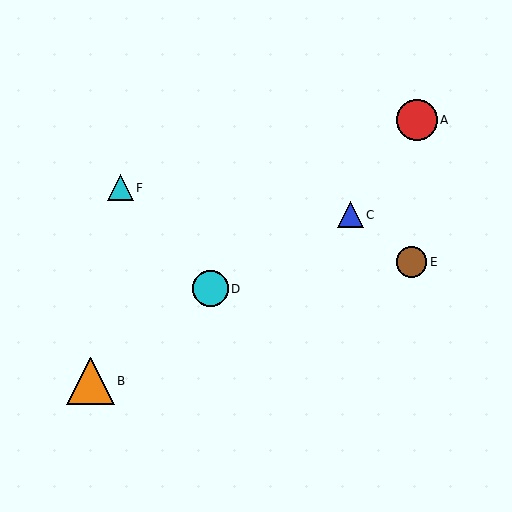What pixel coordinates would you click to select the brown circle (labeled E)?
Click at (412, 262) to select the brown circle E.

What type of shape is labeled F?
Shape F is a cyan triangle.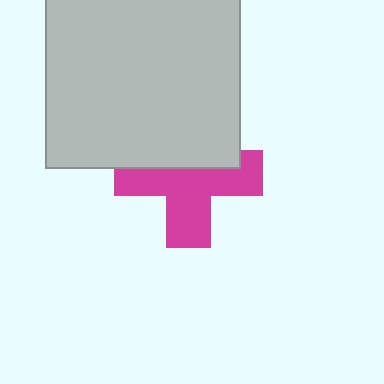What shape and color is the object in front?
The object in front is a light gray square.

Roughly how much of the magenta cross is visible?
About half of it is visible (roughly 58%).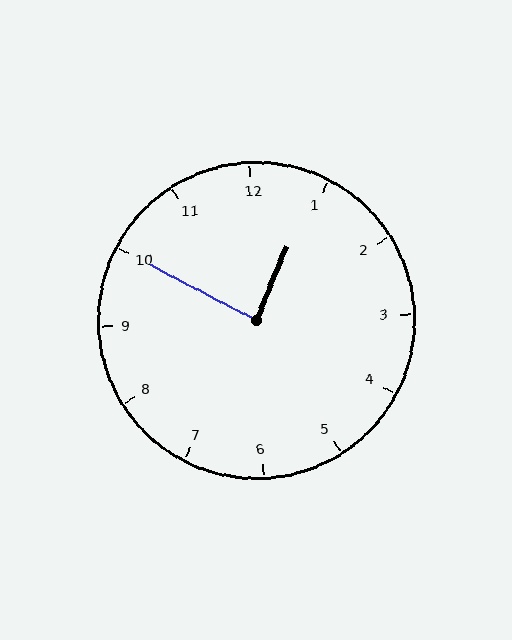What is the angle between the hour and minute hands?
Approximately 85 degrees.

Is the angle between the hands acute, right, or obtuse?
It is right.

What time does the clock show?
12:50.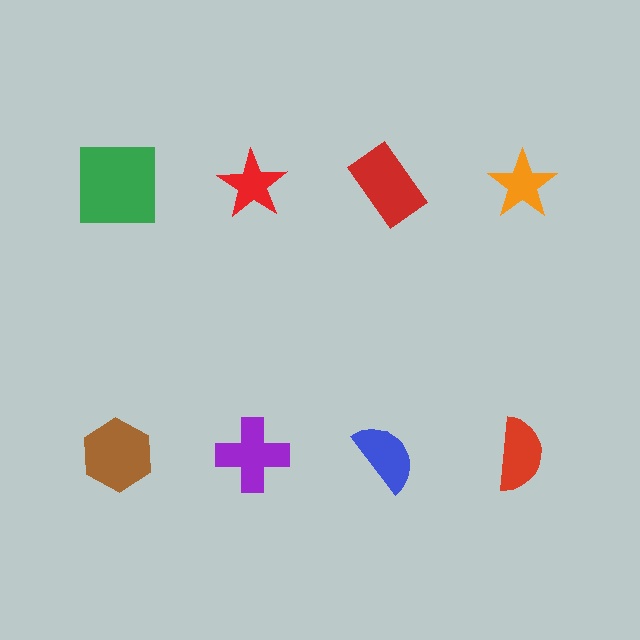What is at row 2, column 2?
A purple cross.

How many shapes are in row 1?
4 shapes.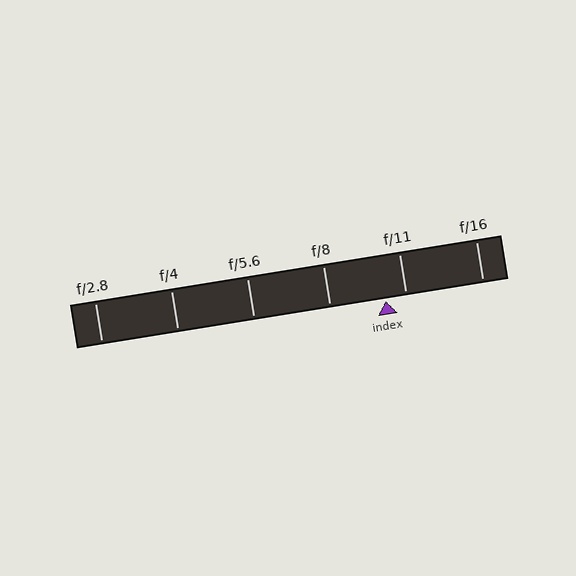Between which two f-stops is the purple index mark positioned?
The index mark is between f/8 and f/11.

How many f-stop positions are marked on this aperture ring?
There are 6 f-stop positions marked.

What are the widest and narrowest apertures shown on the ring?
The widest aperture shown is f/2.8 and the narrowest is f/16.